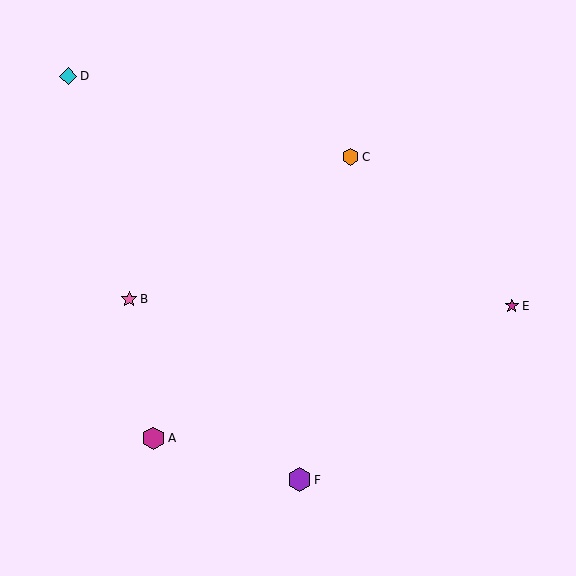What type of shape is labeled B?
Shape B is a pink star.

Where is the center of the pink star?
The center of the pink star is at (129, 299).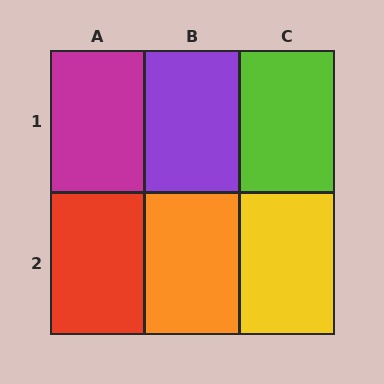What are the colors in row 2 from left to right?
Red, orange, yellow.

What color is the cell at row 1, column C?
Lime.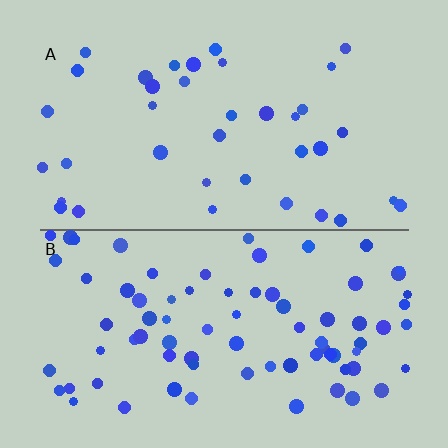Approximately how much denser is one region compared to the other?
Approximately 2.1× — region B over region A.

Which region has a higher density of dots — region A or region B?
B (the bottom).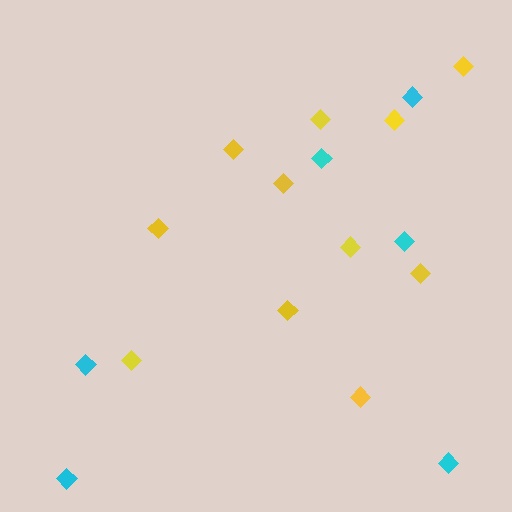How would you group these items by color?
There are 2 groups: one group of cyan diamonds (6) and one group of yellow diamonds (11).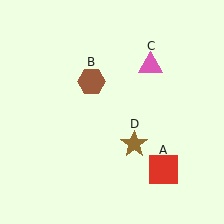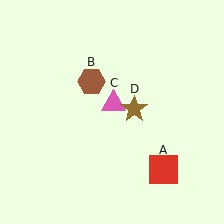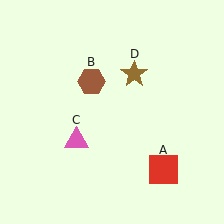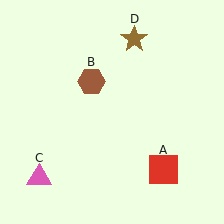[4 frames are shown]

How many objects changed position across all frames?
2 objects changed position: pink triangle (object C), brown star (object D).